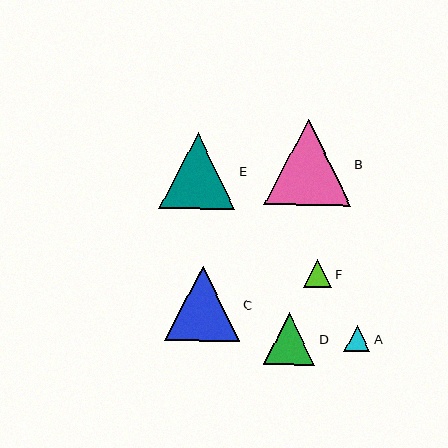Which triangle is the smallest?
Triangle A is the smallest with a size of approximately 26 pixels.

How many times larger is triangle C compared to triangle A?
Triangle C is approximately 2.9 times the size of triangle A.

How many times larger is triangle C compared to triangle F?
Triangle C is approximately 2.6 times the size of triangle F.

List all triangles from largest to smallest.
From largest to smallest: B, E, C, D, F, A.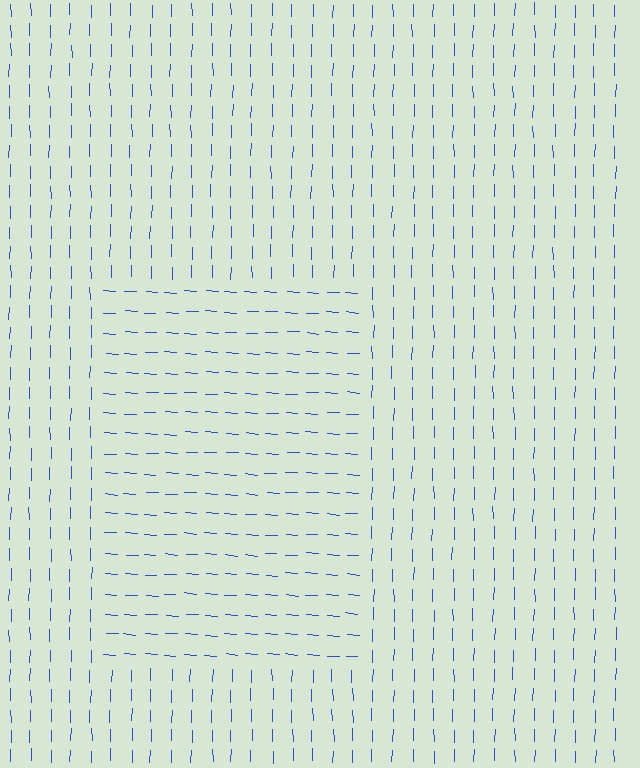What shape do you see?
I see a rectangle.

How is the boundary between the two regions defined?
The boundary is defined purely by a change in line orientation (approximately 87 degrees difference). All lines are the same color and thickness.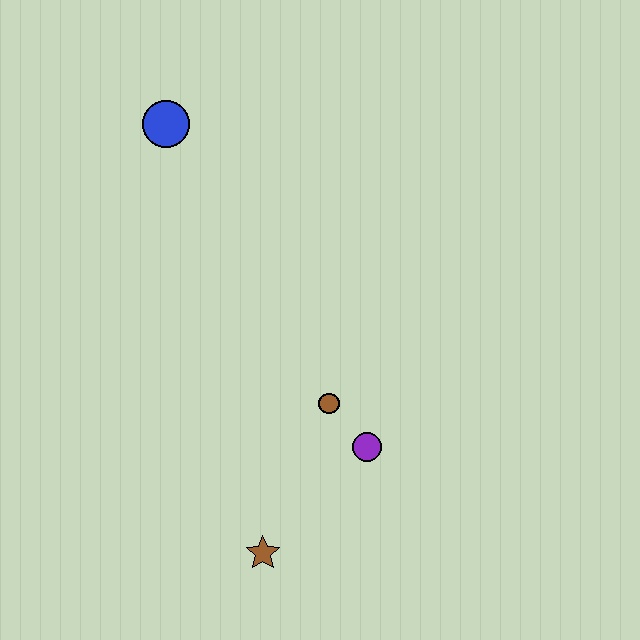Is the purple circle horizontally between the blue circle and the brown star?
No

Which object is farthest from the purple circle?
The blue circle is farthest from the purple circle.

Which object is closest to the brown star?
The purple circle is closest to the brown star.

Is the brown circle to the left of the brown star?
No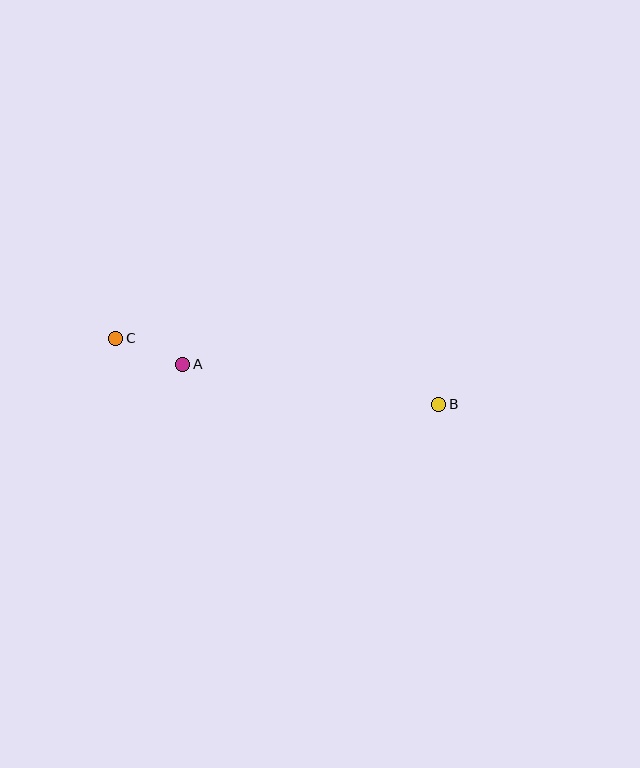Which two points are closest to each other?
Points A and C are closest to each other.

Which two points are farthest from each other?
Points B and C are farthest from each other.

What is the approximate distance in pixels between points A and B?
The distance between A and B is approximately 259 pixels.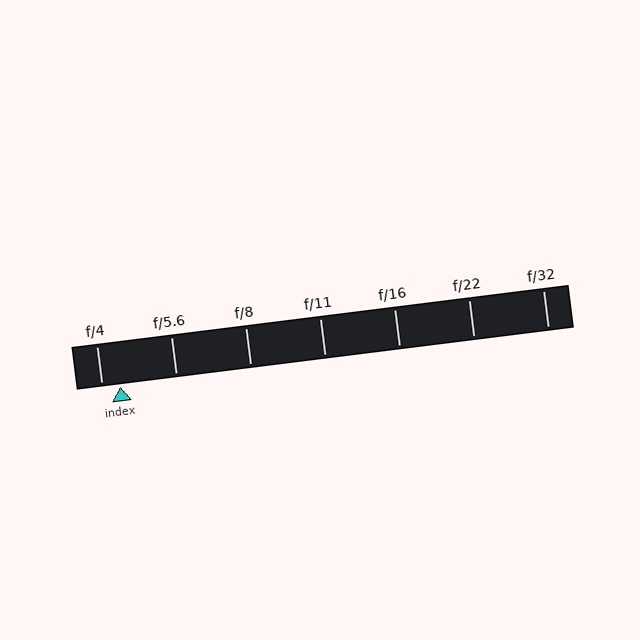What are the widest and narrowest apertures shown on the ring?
The widest aperture shown is f/4 and the narrowest is f/32.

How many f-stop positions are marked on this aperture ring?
There are 7 f-stop positions marked.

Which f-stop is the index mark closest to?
The index mark is closest to f/4.